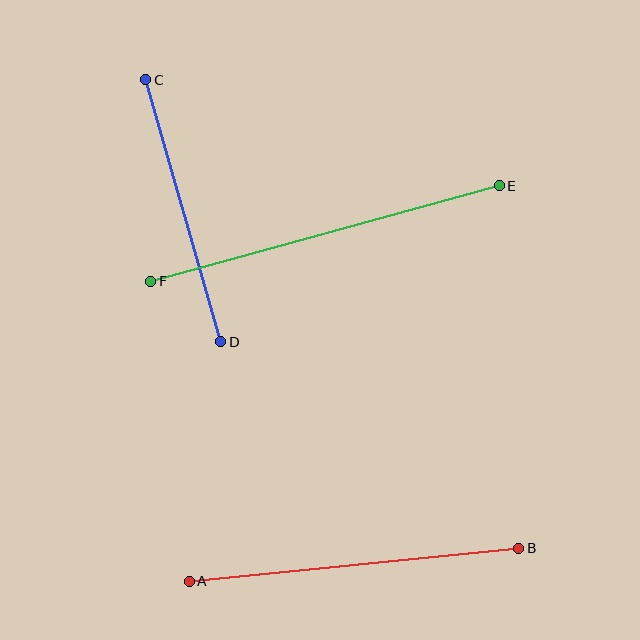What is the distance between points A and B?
The distance is approximately 331 pixels.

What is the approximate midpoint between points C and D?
The midpoint is at approximately (183, 211) pixels.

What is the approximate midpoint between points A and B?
The midpoint is at approximately (354, 565) pixels.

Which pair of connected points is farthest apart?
Points E and F are farthest apart.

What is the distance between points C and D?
The distance is approximately 273 pixels.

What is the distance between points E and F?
The distance is approximately 361 pixels.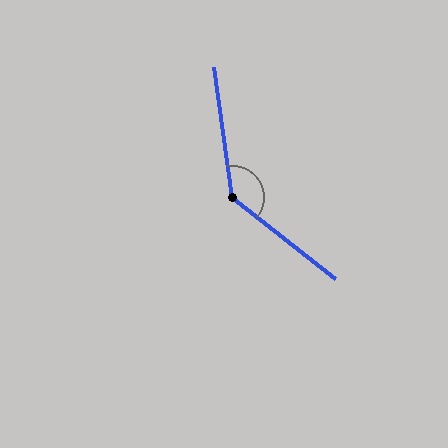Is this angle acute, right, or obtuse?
It is obtuse.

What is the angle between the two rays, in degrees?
Approximately 136 degrees.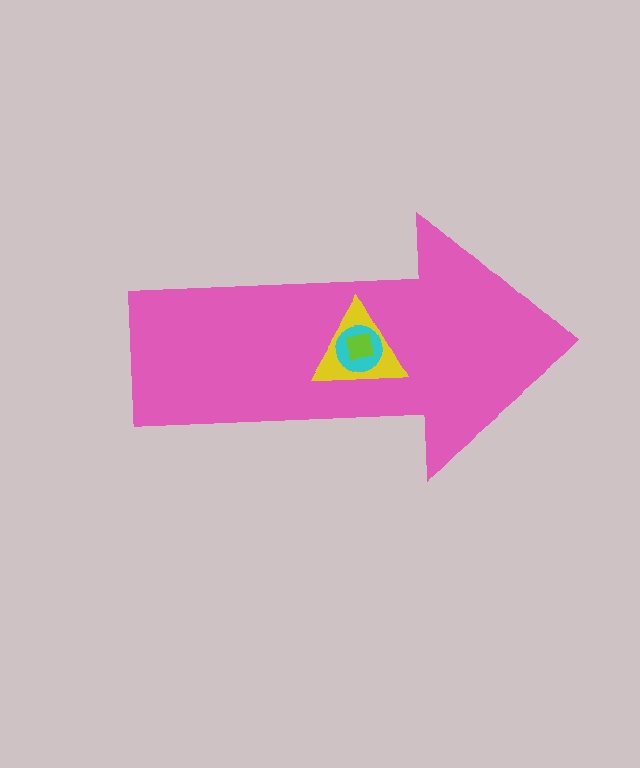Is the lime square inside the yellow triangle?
Yes.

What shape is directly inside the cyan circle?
The lime square.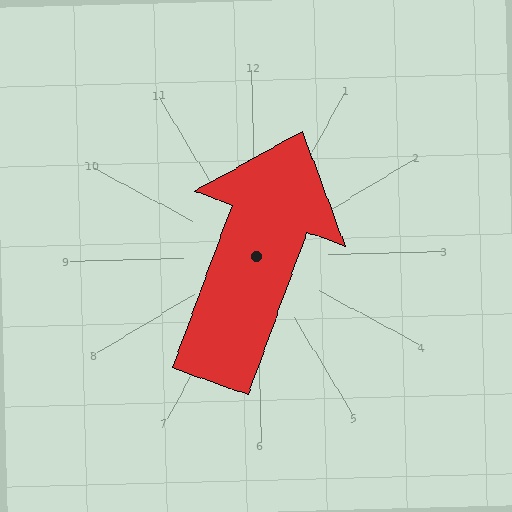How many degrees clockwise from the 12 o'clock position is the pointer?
Approximately 22 degrees.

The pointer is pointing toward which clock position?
Roughly 1 o'clock.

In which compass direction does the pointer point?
North.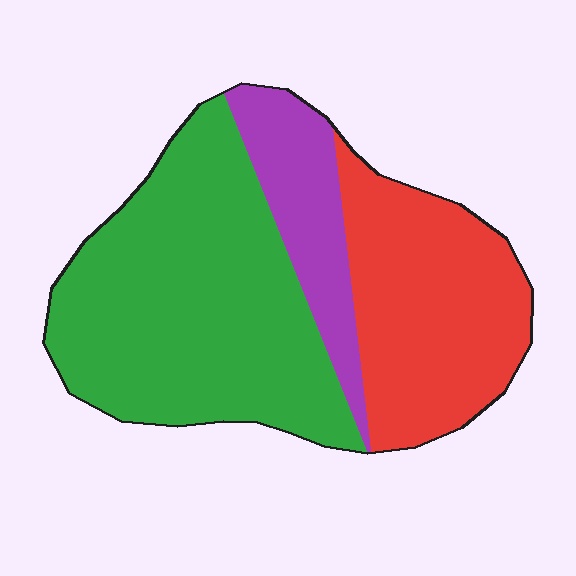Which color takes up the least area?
Purple, at roughly 15%.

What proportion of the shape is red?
Red covers about 30% of the shape.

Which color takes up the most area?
Green, at roughly 50%.